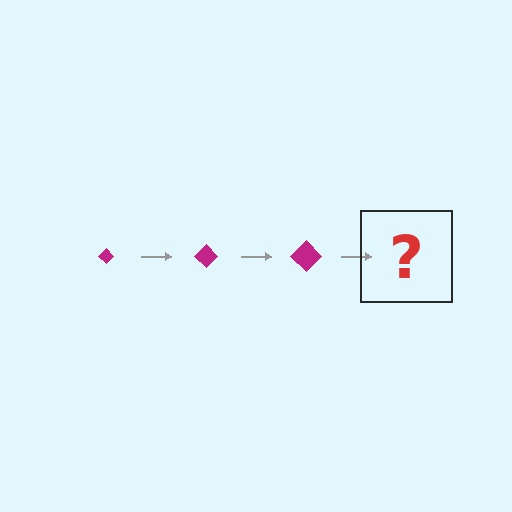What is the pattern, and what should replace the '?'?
The pattern is that the diamond gets progressively larger each step. The '?' should be a magenta diamond, larger than the previous one.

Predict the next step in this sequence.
The next step is a magenta diamond, larger than the previous one.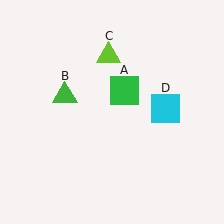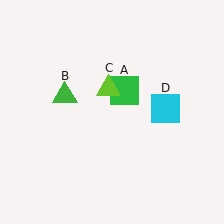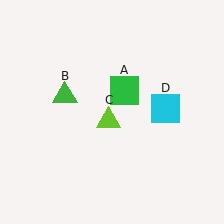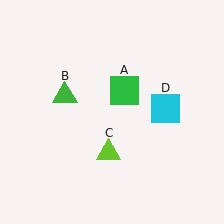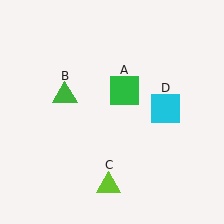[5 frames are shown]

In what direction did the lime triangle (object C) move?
The lime triangle (object C) moved down.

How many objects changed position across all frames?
1 object changed position: lime triangle (object C).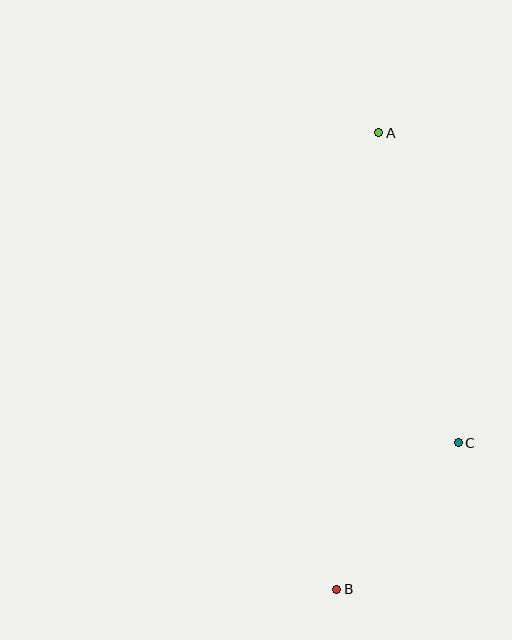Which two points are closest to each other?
Points B and C are closest to each other.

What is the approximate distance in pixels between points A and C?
The distance between A and C is approximately 320 pixels.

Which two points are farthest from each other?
Points A and B are farthest from each other.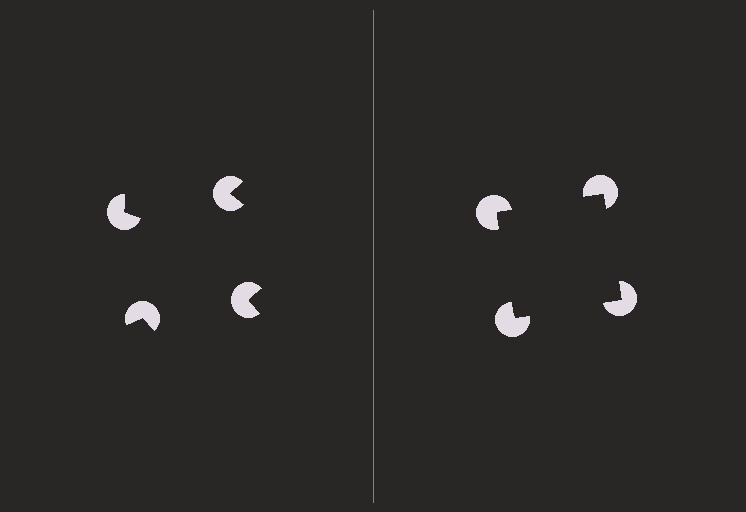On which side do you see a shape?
An illusory square appears on the right side. On the left side the wedge cuts are rotated, so no coherent shape forms.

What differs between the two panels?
The pac-man discs are positioned identically on both sides; only the wedge orientations differ. On the right they align to a square; on the left they are misaligned.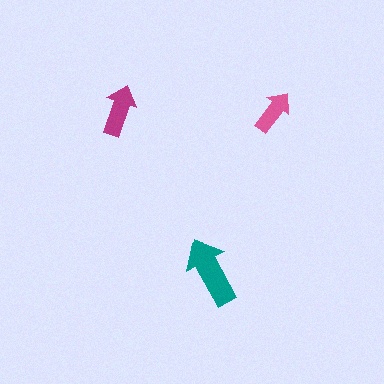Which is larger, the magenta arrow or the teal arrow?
The teal one.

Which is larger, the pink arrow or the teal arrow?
The teal one.